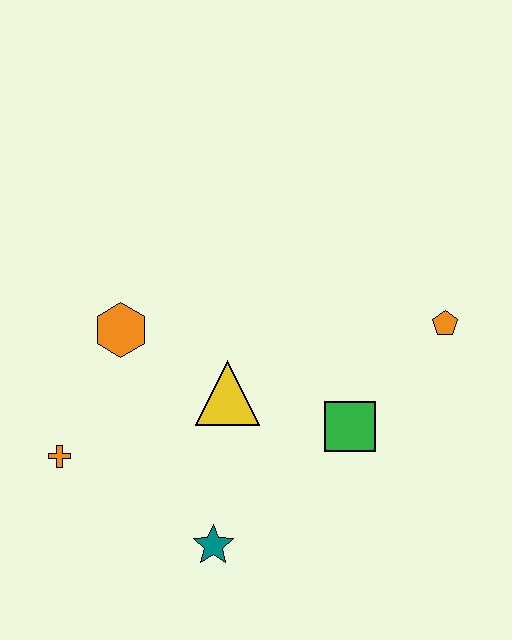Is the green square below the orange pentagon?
Yes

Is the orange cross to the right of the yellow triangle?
No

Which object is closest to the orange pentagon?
The green square is closest to the orange pentagon.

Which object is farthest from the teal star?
The orange pentagon is farthest from the teal star.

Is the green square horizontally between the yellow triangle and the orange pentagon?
Yes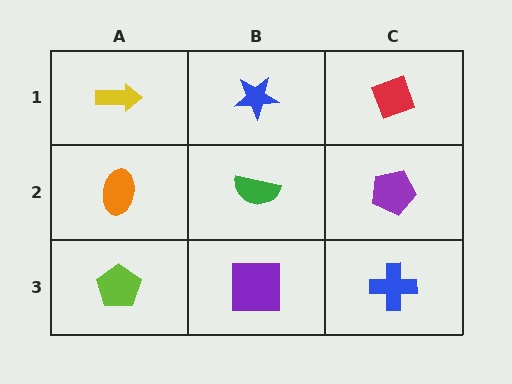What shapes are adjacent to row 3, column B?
A green semicircle (row 2, column B), a lime pentagon (row 3, column A), a blue cross (row 3, column C).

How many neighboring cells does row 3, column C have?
2.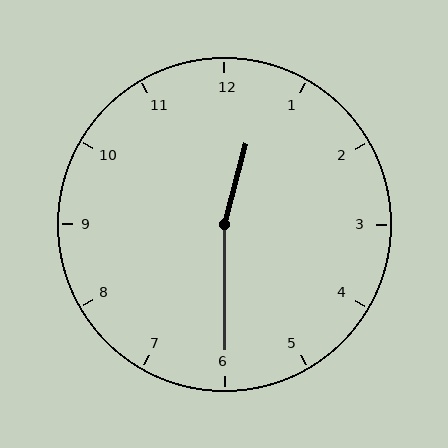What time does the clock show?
12:30.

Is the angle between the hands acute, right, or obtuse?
It is obtuse.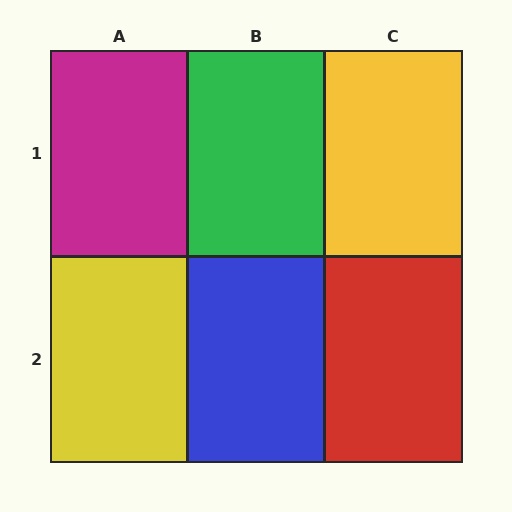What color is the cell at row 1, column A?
Magenta.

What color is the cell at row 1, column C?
Yellow.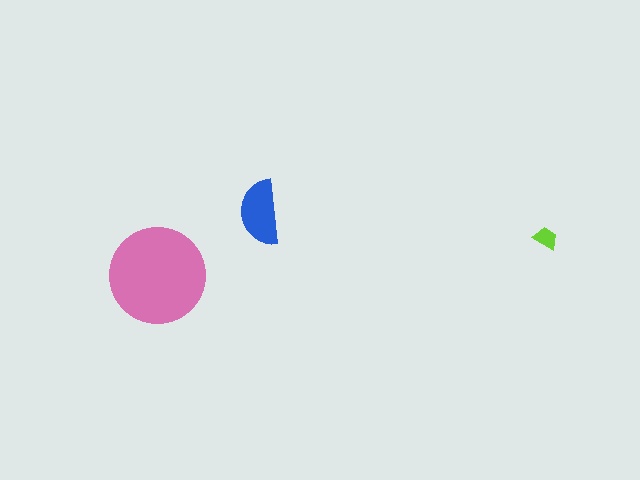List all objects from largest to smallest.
The pink circle, the blue semicircle, the lime trapezoid.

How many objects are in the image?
There are 3 objects in the image.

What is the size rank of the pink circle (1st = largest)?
1st.